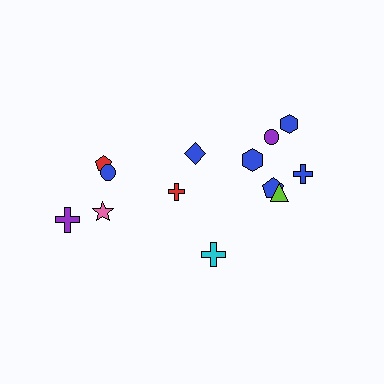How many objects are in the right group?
There are 8 objects.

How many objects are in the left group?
There are 5 objects.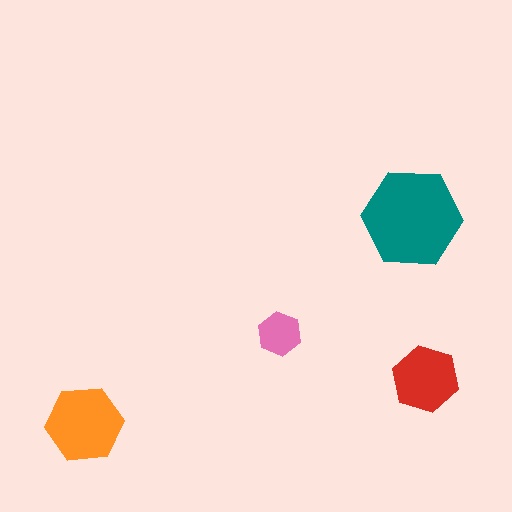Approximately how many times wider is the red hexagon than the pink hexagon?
About 1.5 times wider.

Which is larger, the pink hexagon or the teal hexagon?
The teal one.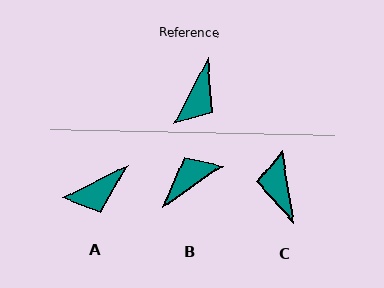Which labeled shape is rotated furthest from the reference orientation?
B, about 152 degrees away.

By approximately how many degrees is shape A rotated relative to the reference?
Approximately 35 degrees clockwise.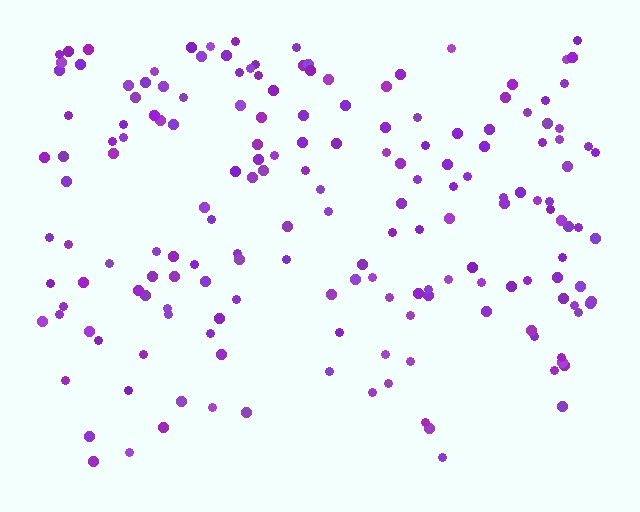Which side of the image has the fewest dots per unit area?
The bottom.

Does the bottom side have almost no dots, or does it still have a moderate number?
Still a moderate number, just noticeably fewer than the top.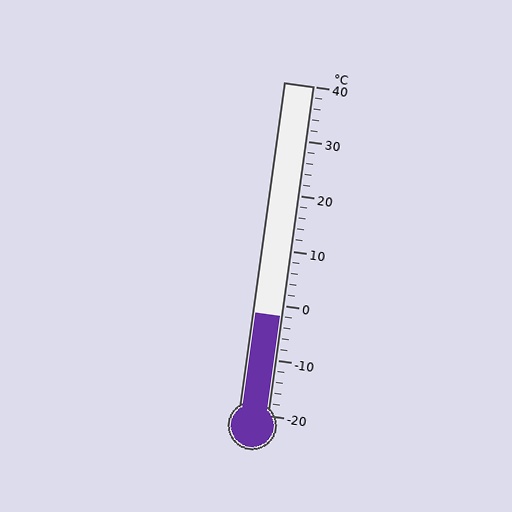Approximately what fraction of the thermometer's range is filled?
The thermometer is filled to approximately 30% of its range.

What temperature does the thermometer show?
The thermometer shows approximately -2°C.